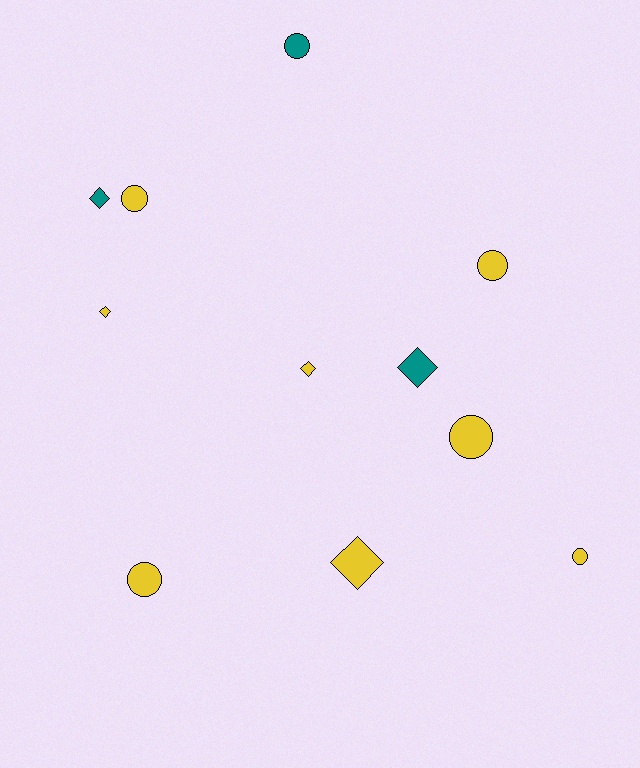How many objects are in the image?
There are 11 objects.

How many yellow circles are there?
There are 5 yellow circles.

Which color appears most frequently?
Yellow, with 8 objects.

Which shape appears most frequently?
Circle, with 6 objects.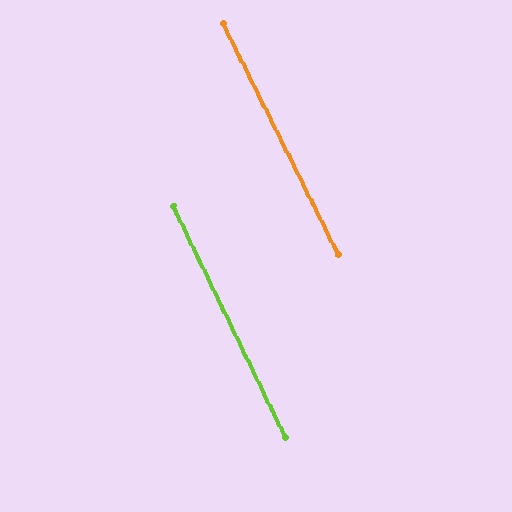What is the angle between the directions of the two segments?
Approximately 1 degree.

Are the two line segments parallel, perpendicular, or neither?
Parallel — their directions differ by only 0.7°.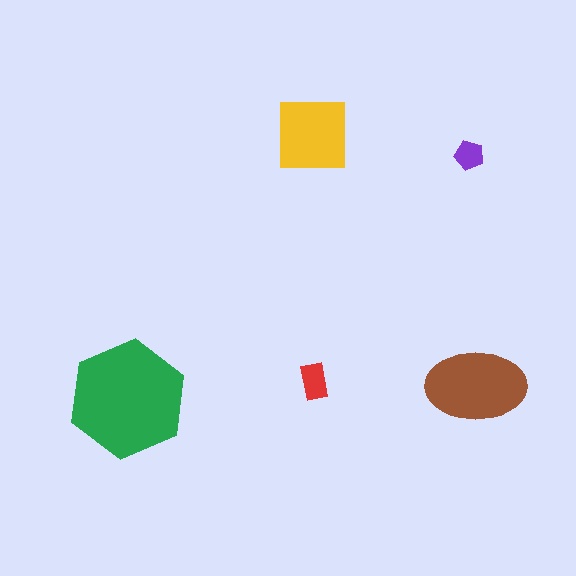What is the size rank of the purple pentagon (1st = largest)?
5th.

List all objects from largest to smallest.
The green hexagon, the brown ellipse, the yellow square, the red rectangle, the purple pentagon.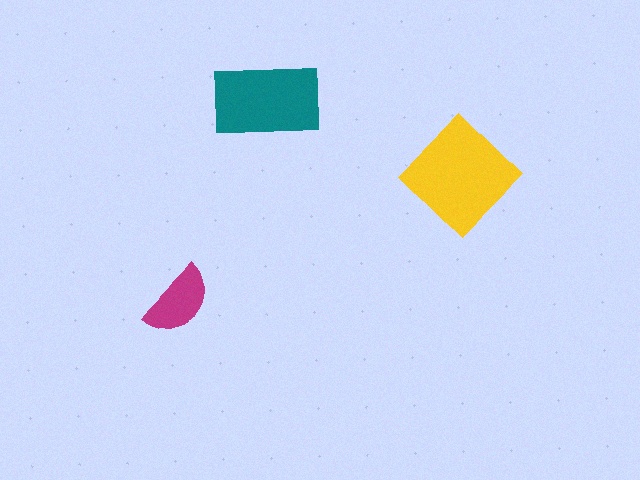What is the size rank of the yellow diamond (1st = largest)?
1st.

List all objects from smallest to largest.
The magenta semicircle, the teal rectangle, the yellow diamond.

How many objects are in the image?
There are 3 objects in the image.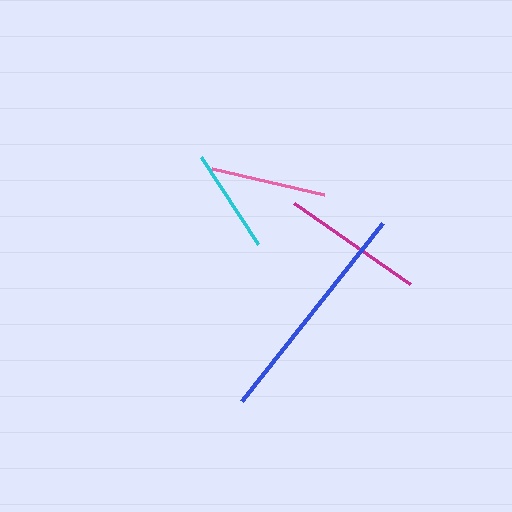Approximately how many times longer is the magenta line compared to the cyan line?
The magenta line is approximately 1.4 times the length of the cyan line.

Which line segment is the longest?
The blue line is the longest at approximately 227 pixels.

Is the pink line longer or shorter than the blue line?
The blue line is longer than the pink line.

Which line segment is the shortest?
The cyan line is the shortest at approximately 104 pixels.